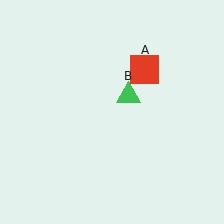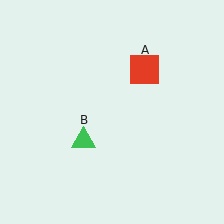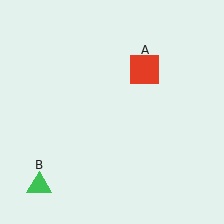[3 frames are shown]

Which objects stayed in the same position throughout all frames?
Red square (object A) remained stationary.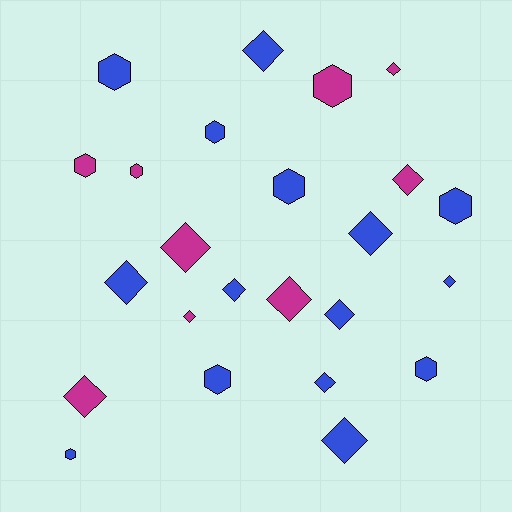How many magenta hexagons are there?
There are 3 magenta hexagons.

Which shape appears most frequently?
Diamond, with 14 objects.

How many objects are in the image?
There are 24 objects.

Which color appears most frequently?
Blue, with 15 objects.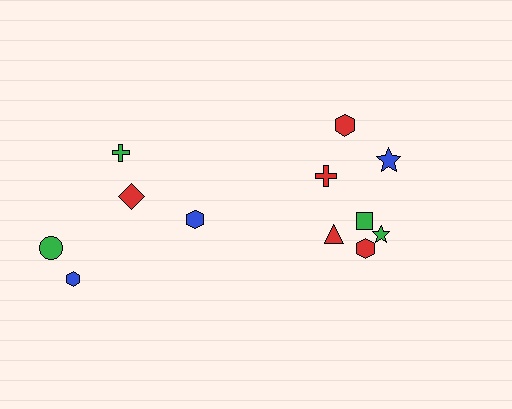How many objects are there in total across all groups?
There are 13 objects.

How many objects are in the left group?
There are 5 objects.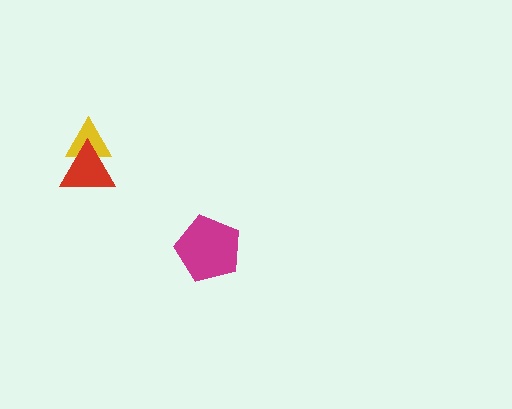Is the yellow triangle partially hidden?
Yes, it is partially covered by another shape.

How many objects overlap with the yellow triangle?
1 object overlaps with the yellow triangle.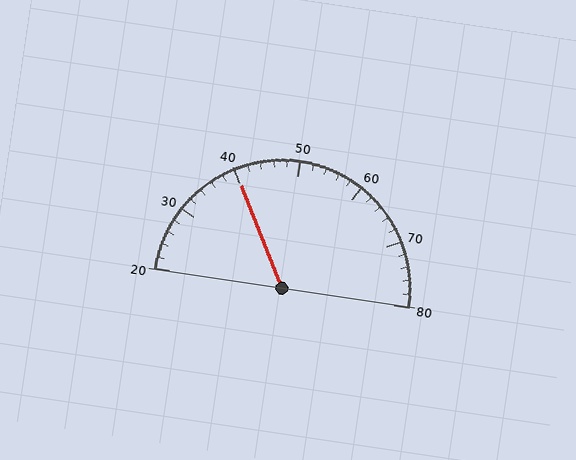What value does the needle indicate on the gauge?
The needle indicates approximately 40.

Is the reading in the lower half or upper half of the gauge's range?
The reading is in the lower half of the range (20 to 80).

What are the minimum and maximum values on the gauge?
The gauge ranges from 20 to 80.